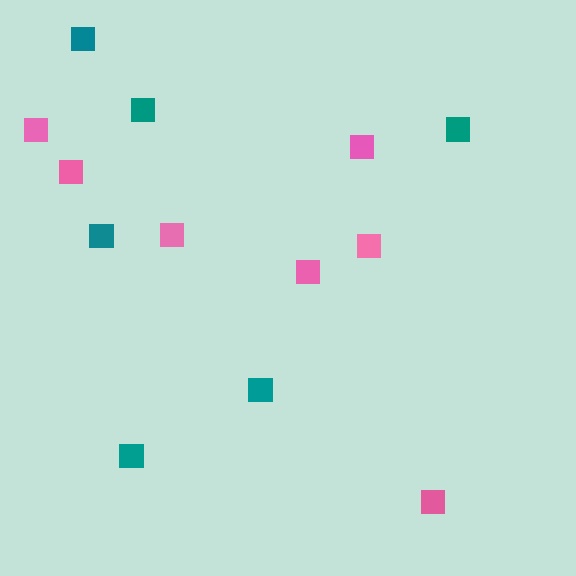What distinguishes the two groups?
There are 2 groups: one group of pink squares (7) and one group of teal squares (6).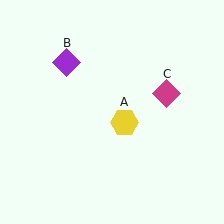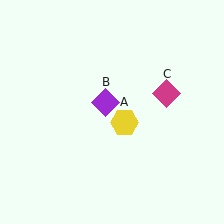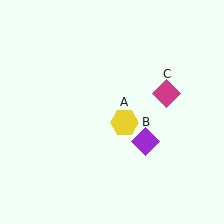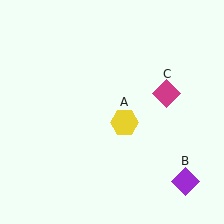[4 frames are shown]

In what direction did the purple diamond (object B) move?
The purple diamond (object B) moved down and to the right.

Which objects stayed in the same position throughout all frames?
Yellow hexagon (object A) and magenta diamond (object C) remained stationary.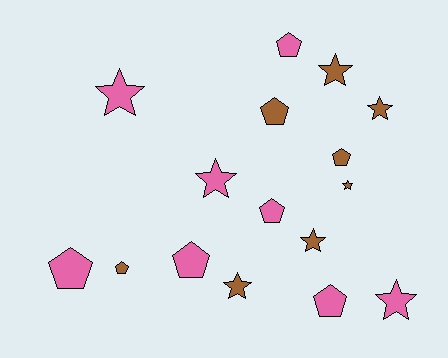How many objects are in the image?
There are 16 objects.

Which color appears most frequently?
Pink, with 8 objects.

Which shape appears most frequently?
Star, with 8 objects.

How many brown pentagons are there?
There are 3 brown pentagons.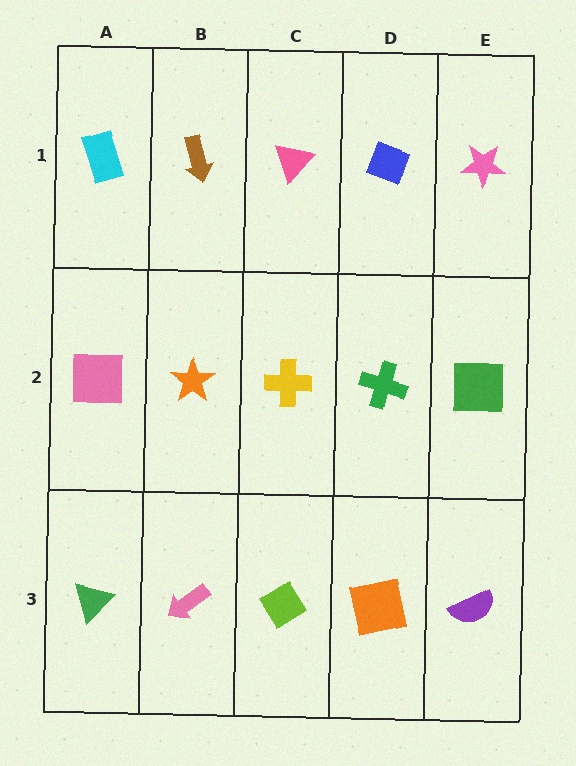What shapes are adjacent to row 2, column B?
A brown arrow (row 1, column B), a pink arrow (row 3, column B), a pink square (row 2, column A), a yellow cross (row 2, column C).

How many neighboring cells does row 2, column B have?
4.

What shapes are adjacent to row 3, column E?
A green square (row 2, column E), an orange square (row 3, column D).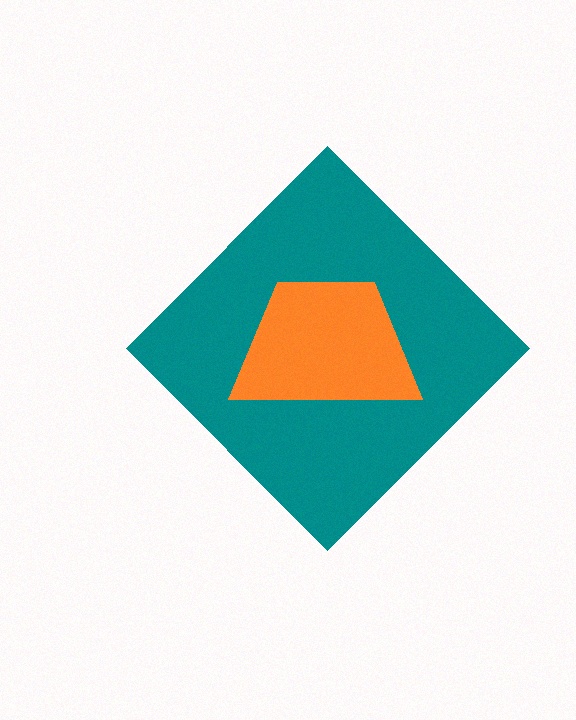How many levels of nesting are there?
2.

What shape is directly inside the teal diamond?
The orange trapezoid.